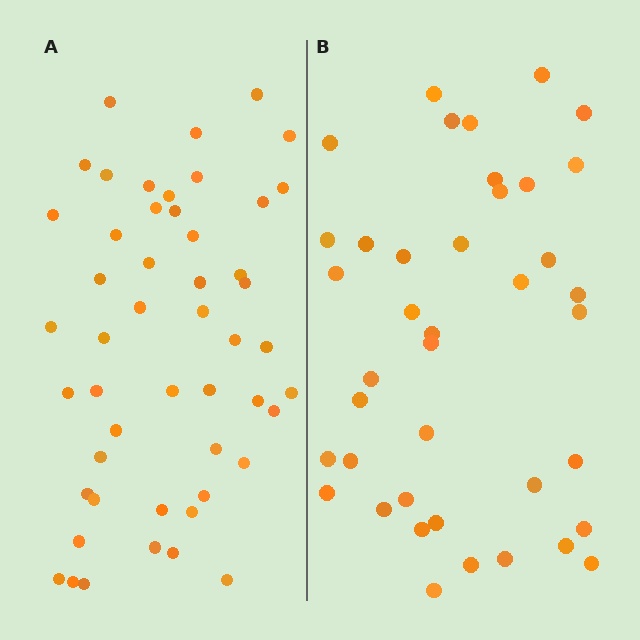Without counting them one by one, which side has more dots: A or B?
Region A (the left region) has more dots.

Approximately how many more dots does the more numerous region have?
Region A has roughly 10 or so more dots than region B.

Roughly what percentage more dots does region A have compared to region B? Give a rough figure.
About 25% more.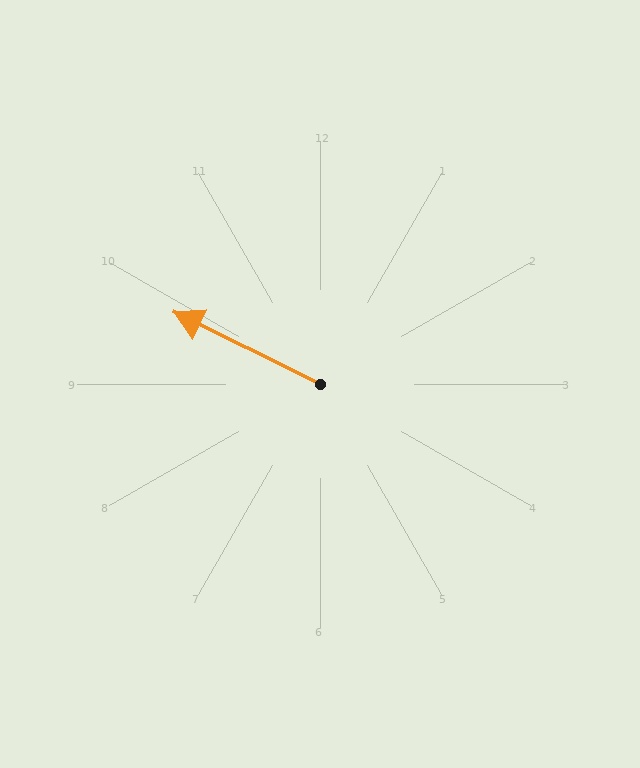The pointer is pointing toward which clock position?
Roughly 10 o'clock.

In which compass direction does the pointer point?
Northwest.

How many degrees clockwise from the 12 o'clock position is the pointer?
Approximately 296 degrees.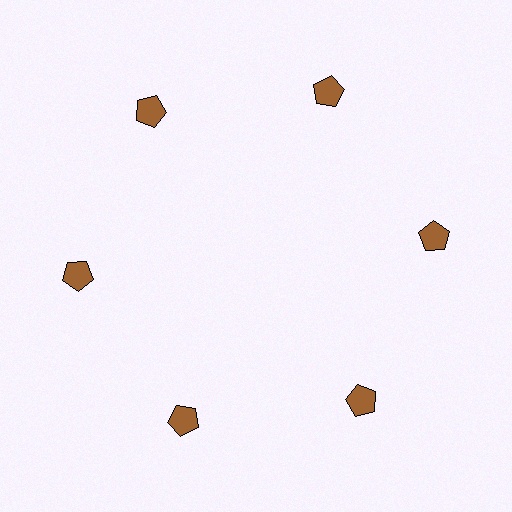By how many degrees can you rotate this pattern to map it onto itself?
The pattern maps onto itself every 60 degrees of rotation.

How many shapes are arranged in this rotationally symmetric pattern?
There are 6 shapes, arranged in 6 groups of 1.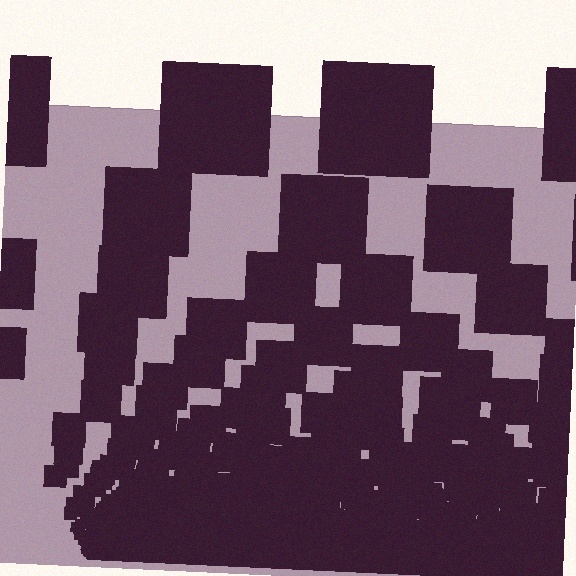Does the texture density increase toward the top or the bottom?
Density increases toward the bottom.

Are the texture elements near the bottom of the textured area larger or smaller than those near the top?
Smaller. The gradient is inverted — elements near the bottom are smaller and denser.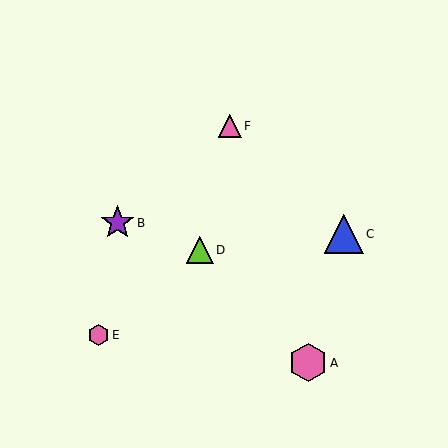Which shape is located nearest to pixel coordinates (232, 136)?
The pink triangle (labeled F) at (230, 126) is nearest to that location.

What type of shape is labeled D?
Shape D is a lime triangle.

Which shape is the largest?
The blue triangle (labeled C) is the largest.